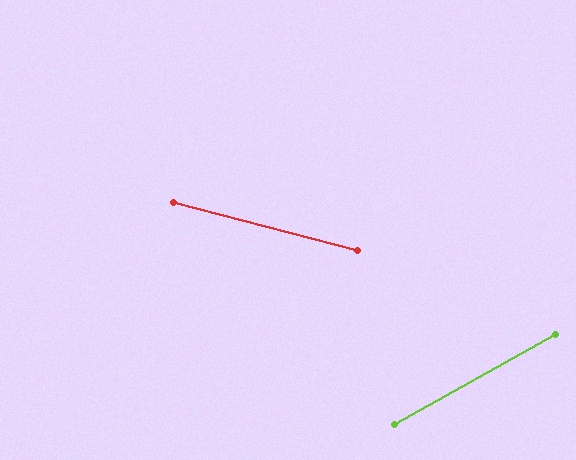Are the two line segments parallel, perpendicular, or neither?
Neither parallel nor perpendicular — they differ by about 44°.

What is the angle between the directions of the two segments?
Approximately 44 degrees.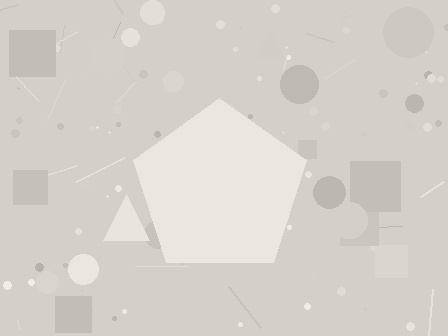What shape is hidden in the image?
A pentagon is hidden in the image.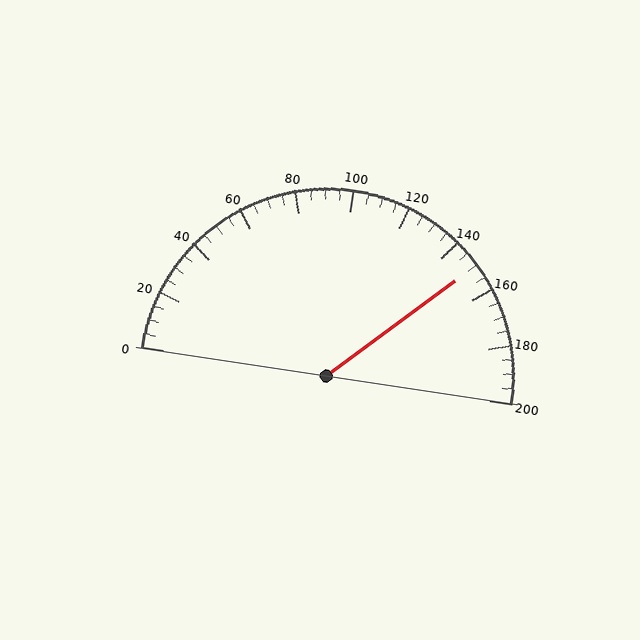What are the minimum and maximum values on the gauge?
The gauge ranges from 0 to 200.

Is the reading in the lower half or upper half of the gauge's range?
The reading is in the upper half of the range (0 to 200).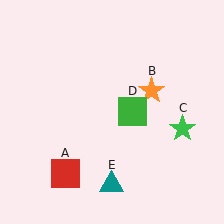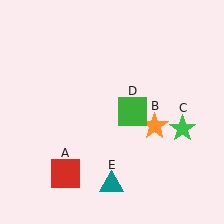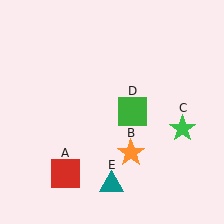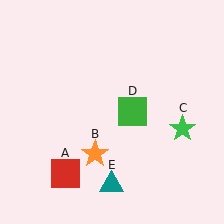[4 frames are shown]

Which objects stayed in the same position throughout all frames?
Red square (object A) and green star (object C) and green square (object D) and teal triangle (object E) remained stationary.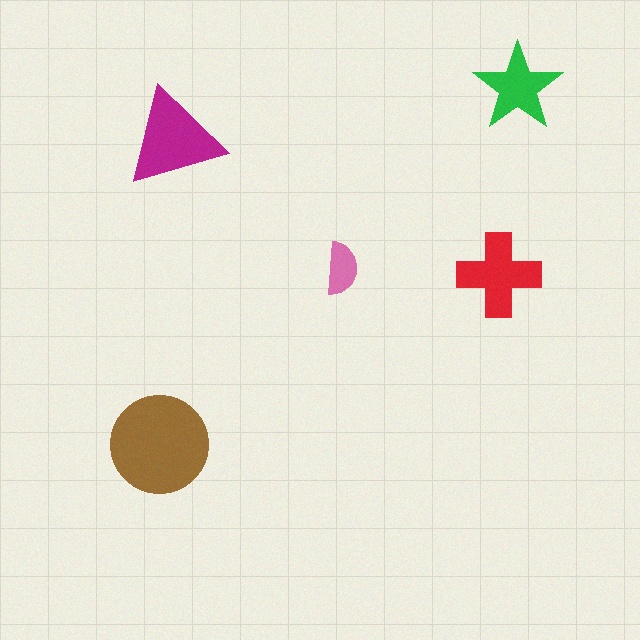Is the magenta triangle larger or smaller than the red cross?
Larger.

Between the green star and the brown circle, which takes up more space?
The brown circle.